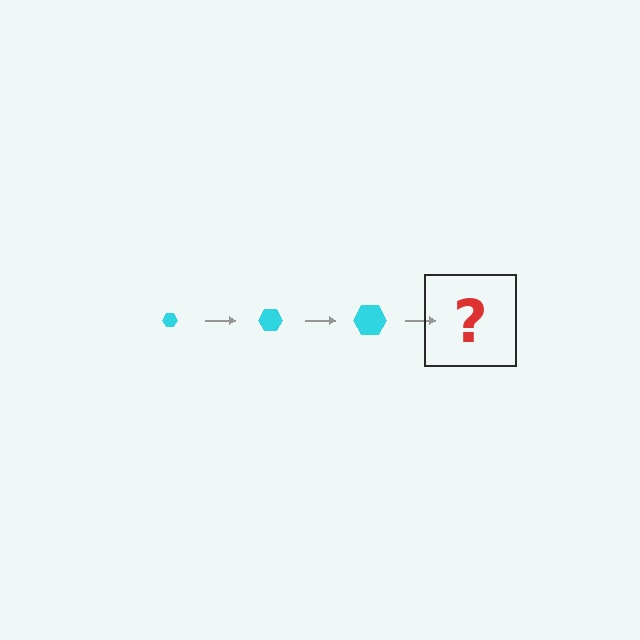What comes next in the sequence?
The next element should be a cyan hexagon, larger than the previous one.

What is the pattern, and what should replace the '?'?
The pattern is that the hexagon gets progressively larger each step. The '?' should be a cyan hexagon, larger than the previous one.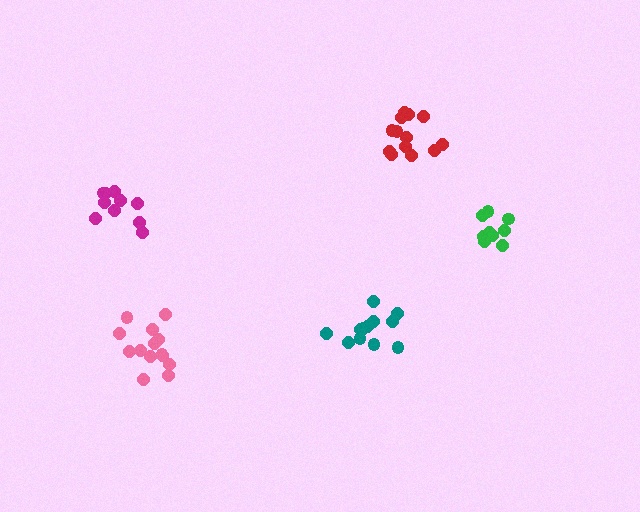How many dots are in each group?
Group 1: 14 dots, Group 2: 13 dots, Group 3: 10 dots, Group 4: 9 dots, Group 5: 13 dots (59 total).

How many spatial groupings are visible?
There are 5 spatial groupings.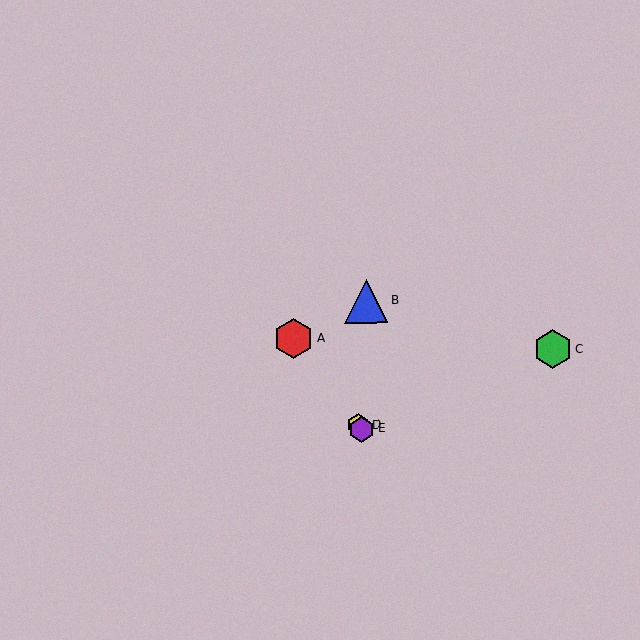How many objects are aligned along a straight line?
3 objects (A, D, E) are aligned along a straight line.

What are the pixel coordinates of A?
Object A is at (294, 338).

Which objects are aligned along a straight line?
Objects A, D, E are aligned along a straight line.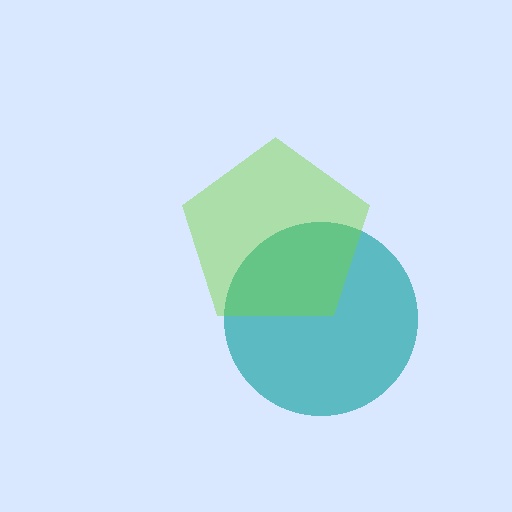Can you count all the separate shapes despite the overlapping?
Yes, there are 2 separate shapes.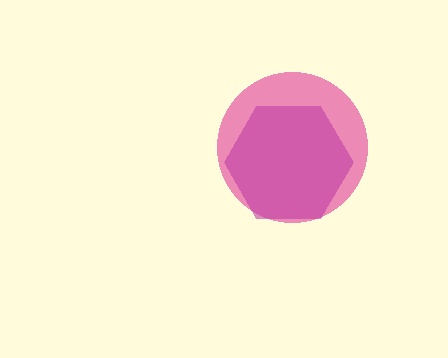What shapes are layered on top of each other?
The layered shapes are: a pink circle, a magenta hexagon.